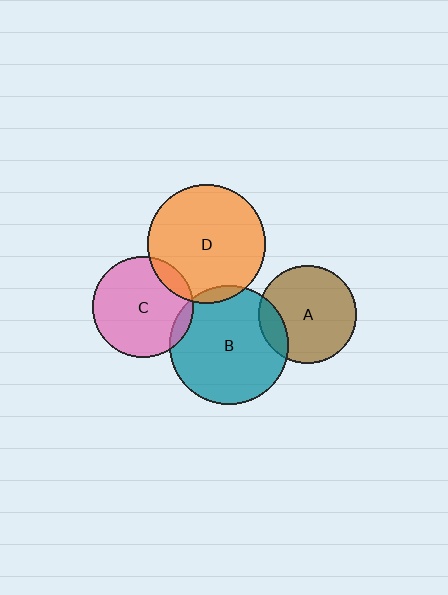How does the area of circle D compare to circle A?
Approximately 1.5 times.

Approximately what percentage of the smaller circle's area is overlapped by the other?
Approximately 10%.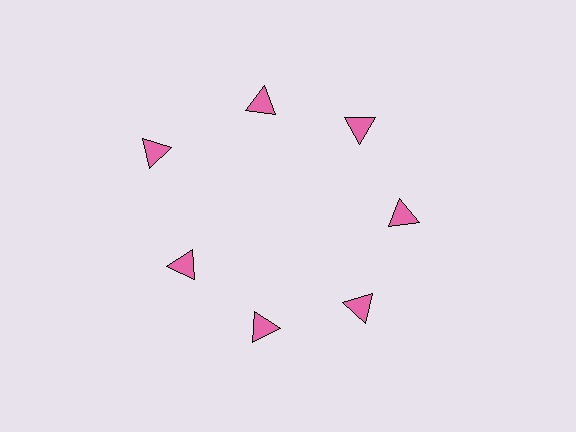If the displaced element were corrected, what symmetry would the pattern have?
It would have 7-fold rotational symmetry — the pattern would map onto itself every 51 degrees.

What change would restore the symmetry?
The symmetry would be restored by moving it inward, back onto the ring so that all 7 triangles sit at equal angles and equal distance from the center.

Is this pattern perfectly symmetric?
No. The 7 pink triangles are arranged in a ring, but one element near the 10 o'clock position is pushed outward from the center, breaking the 7-fold rotational symmetry.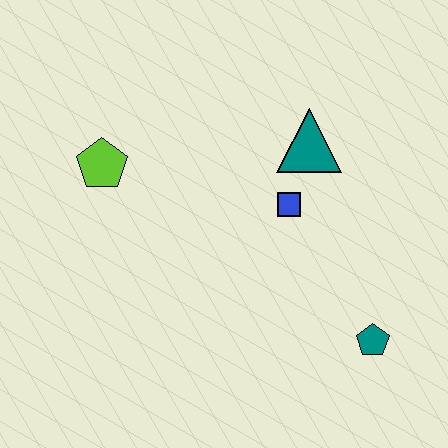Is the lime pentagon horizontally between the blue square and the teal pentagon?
No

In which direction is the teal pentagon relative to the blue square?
The teal pentagon is below the blue square.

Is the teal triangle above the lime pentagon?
Yes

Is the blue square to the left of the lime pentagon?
No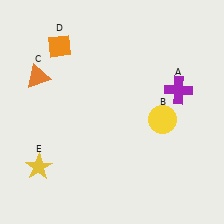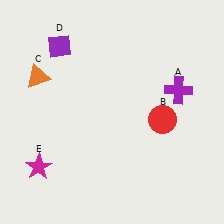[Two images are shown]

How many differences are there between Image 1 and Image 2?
There are 3 differences between the two images.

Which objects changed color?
B changed from yellow to red. D changed from orange to purple. E changed from yellow to magenta.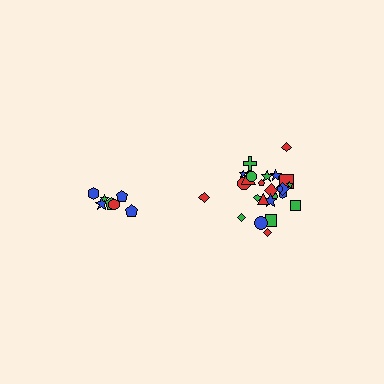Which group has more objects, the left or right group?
The right group.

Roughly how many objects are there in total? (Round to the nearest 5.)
Roughly 30 objects in total.